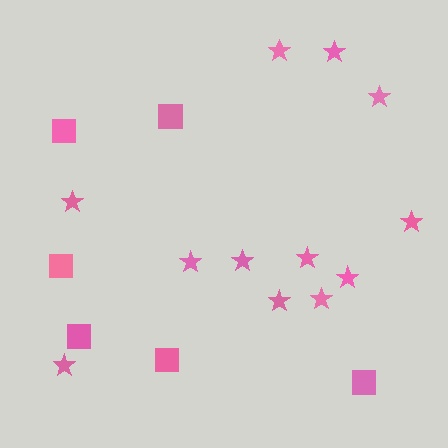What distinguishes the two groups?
There are 2 groups: one group of squares (6) and one group of stars (12).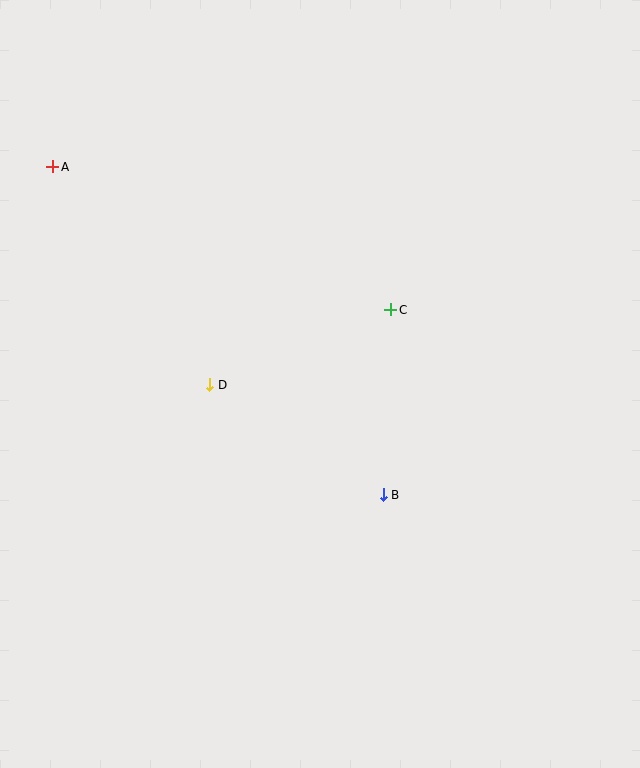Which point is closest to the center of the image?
Point C at (391, 310) is closest to the center.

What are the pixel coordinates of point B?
Point B is at (383, 495).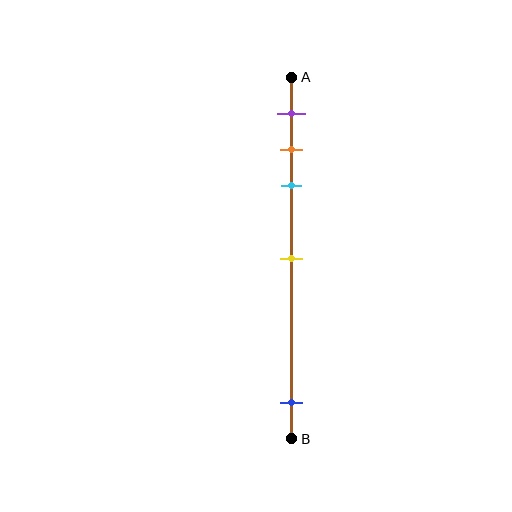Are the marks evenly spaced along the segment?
No, the marks are not evenly spaced.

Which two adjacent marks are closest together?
The orange and cyan marks are the closest adjacent pair.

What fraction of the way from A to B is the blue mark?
The blue mark is approximately 90% (0.9) of the way from A to B.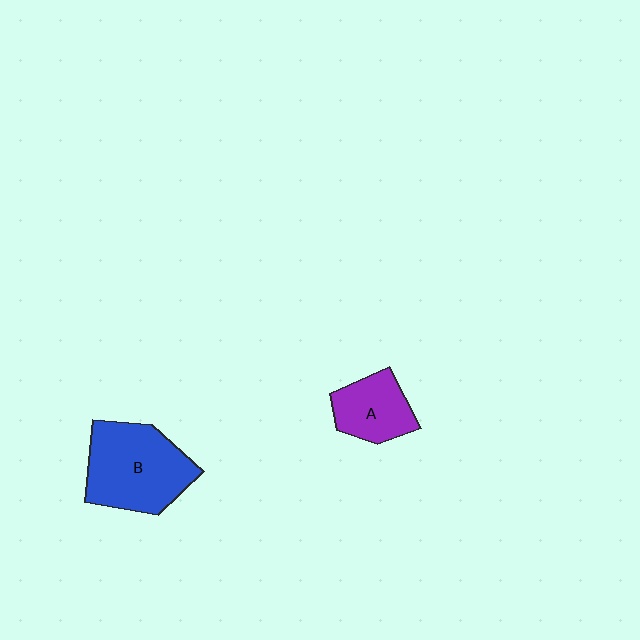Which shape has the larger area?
Shape B (blue).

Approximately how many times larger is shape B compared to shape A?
Approximately 1.8 times.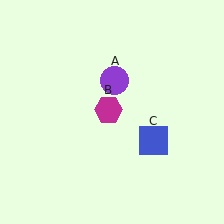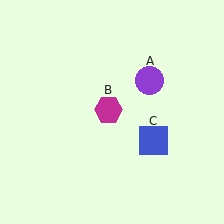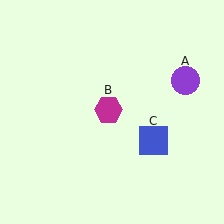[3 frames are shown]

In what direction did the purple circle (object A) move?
The purple circle (object A) moved right.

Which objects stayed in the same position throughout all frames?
Magenta hexagon (object B) and blue square (object C) remained stationary.